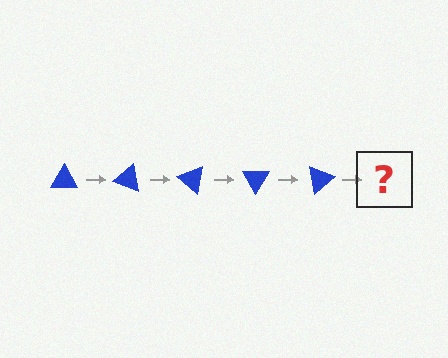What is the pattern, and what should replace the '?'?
The pattern is that the triangle rotates 20 degrees each step. The '?' should be a blue triangle rotated 100 degrees.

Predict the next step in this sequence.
The next step is a blue triangle rotated 100 degrees.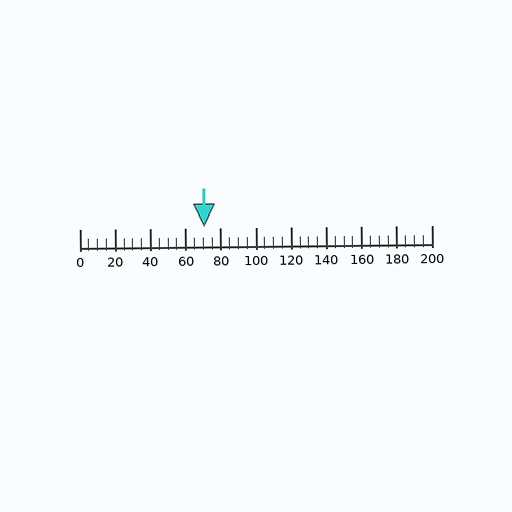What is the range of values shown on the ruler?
The ruler shows values from 0 to 200.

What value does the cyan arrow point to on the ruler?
The cyan arrow points to approximately 71.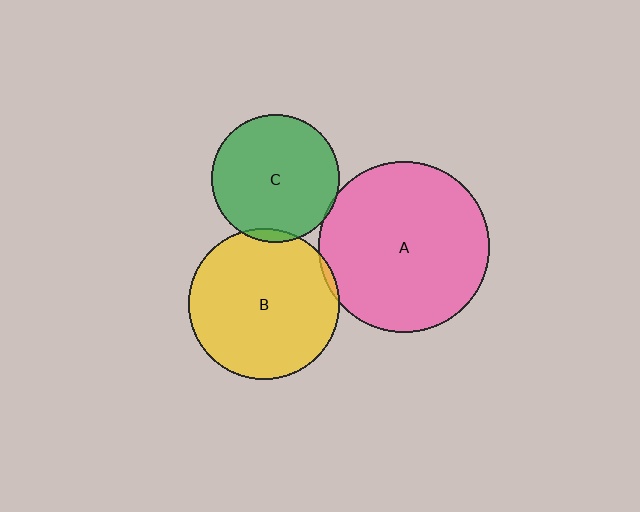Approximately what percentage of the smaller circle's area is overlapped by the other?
Approximately 5%.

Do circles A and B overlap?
Yes.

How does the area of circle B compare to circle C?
Approximately 1.4 times.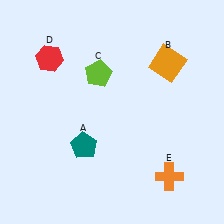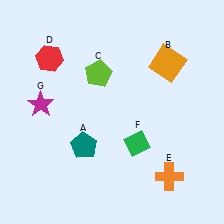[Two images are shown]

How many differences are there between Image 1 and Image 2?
There are 2 differences between the two images.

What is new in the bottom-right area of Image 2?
A green diamond (F) was added in the bottom-right area of Image 2.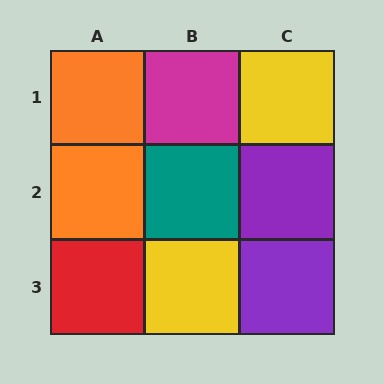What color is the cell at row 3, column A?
Red.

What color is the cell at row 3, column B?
Yellow.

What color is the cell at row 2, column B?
Teal.